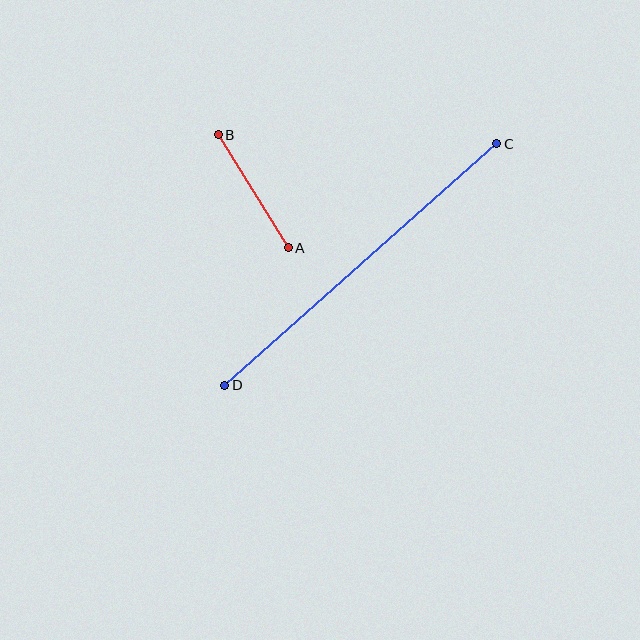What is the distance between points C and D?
The distance is approximately 364 pixels.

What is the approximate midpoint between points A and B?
The midpoint is at approximately (253, 191) pixels.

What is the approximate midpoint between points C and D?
The midpoint is at approximately (361, 265) pixels.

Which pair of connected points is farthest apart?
Points C and D are farthest apart.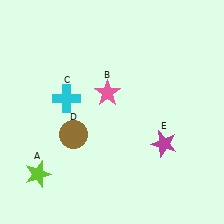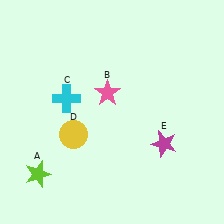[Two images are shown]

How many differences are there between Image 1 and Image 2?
There is 1 difference between the two images.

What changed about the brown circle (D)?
In Image 1, D is brown. In Image 2, it changed to yellow.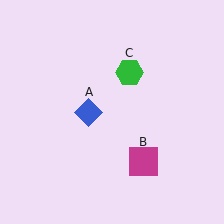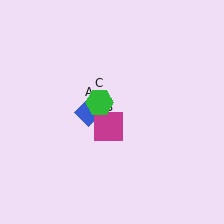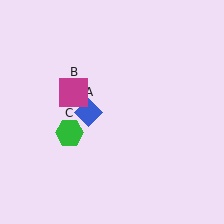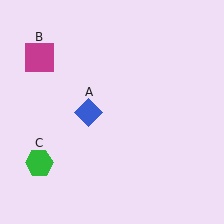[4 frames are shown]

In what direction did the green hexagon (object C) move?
The green hexagon (object C) moved down and to the left.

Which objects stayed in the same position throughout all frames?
Blue diamond (object A) remained stationary.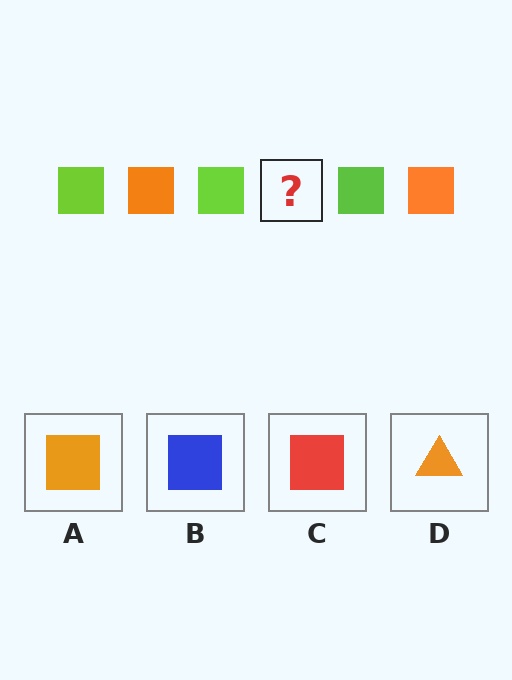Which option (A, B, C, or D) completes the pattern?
A.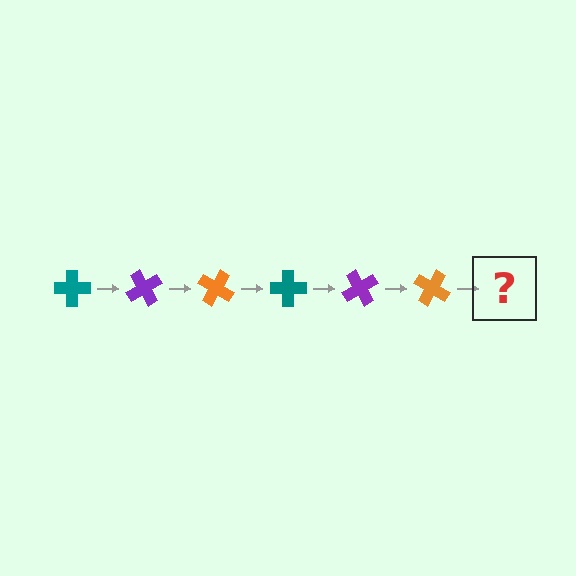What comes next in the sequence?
The next element should be a teal cross, rotated 360 degrees from the start.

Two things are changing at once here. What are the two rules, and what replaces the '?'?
The two rules are that it rotates 60 degrees each step and the color cycles through teal, purple, and orange. The '?' should be a teal cross, rotated 360 degrees from the start.